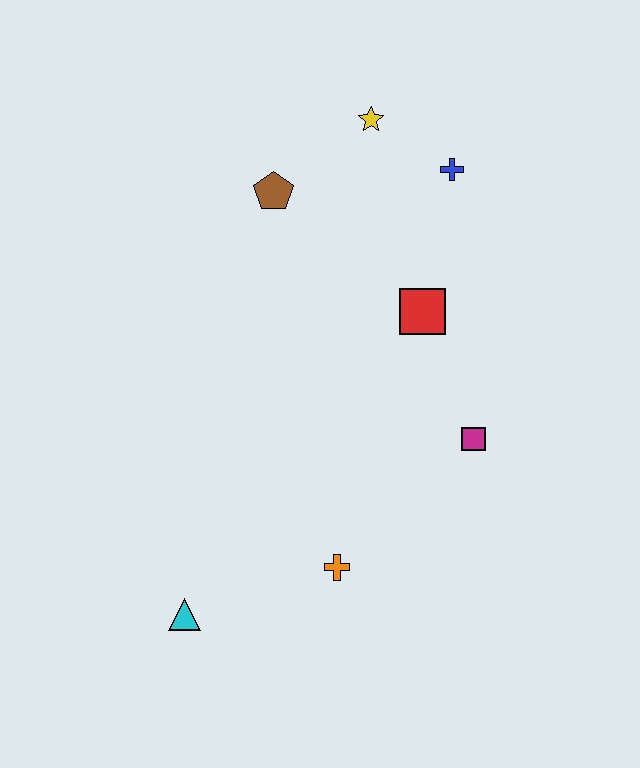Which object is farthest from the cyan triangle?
The yellow star is farthest from the cyan triangle.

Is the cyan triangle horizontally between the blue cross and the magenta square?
No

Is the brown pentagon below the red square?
No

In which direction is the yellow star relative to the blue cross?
The yellow star is to the left of the blue cross.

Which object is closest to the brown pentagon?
The yellow star is closest to the brown pentagon.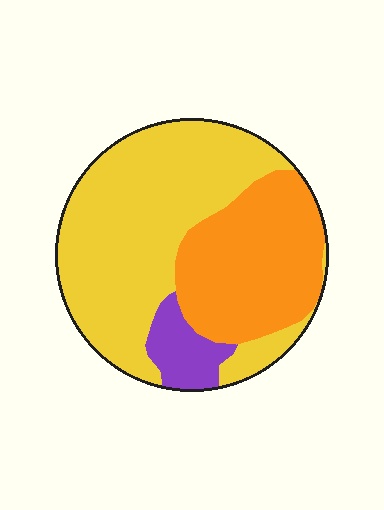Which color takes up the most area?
Yellow, at roughly 60%.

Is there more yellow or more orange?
Yellow.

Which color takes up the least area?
Purple, at roughly 10%.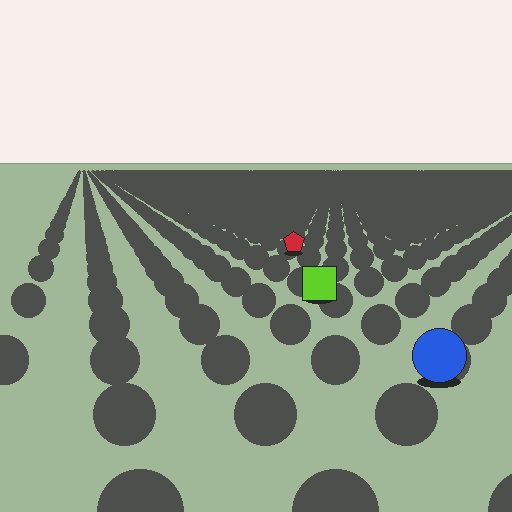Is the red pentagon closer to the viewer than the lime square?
No. The lime square is closer — you can tell from the texture gradient: the ground texture is coarser near it.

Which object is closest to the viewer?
The blue circle is closest. The texture marks near it are larger and more spread out.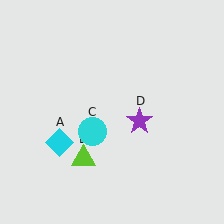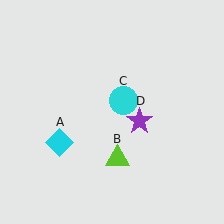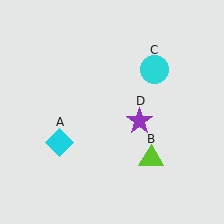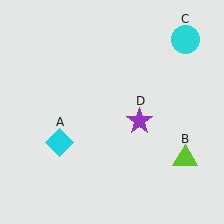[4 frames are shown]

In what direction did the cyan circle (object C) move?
The cyan circle (object C) moved up and to the right.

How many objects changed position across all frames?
2 objects changed position: lime triangle (object B), cyan circle (object C).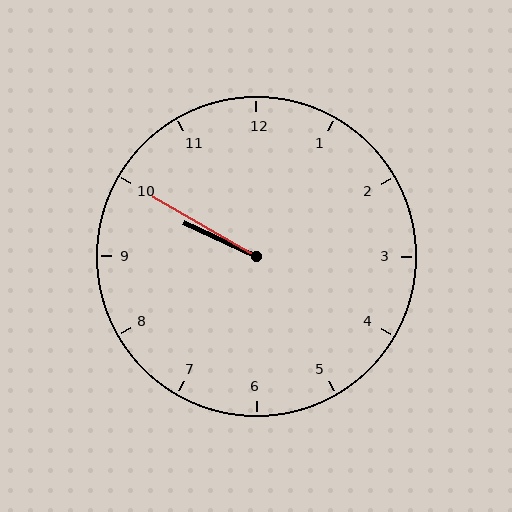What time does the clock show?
9:50.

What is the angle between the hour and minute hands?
Approximately 5 degrees.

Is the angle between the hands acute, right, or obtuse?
It is acute.